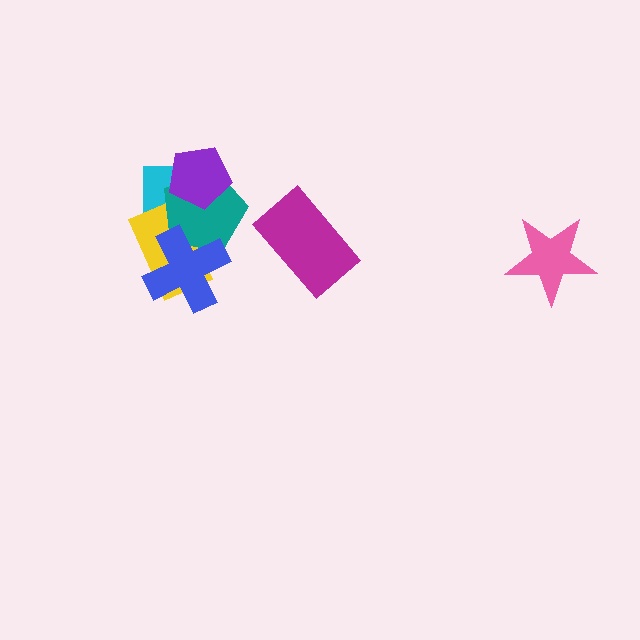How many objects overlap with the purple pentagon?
2 objects overlap with the purple pentagon.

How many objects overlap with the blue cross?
3 objects overlap with the blue cross.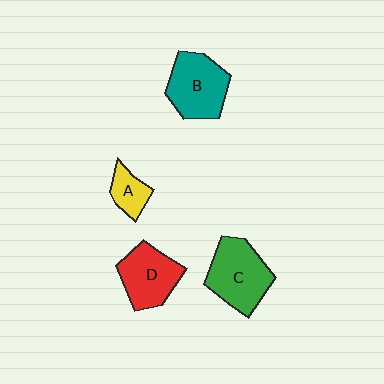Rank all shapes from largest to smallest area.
From largest to smallest: C (green), B (teal), D (red), A (yellow).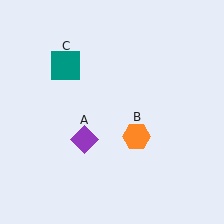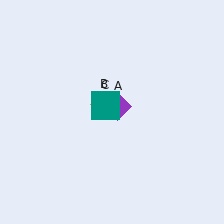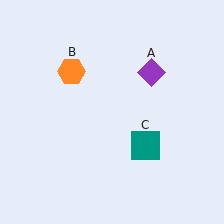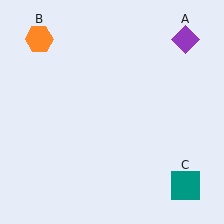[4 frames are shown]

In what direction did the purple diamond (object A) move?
The purple diamond (object A) moved up and to the right.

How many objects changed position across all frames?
3 objects changed position: purple diamond (object A), orange hexagon (object B), teal square (object C).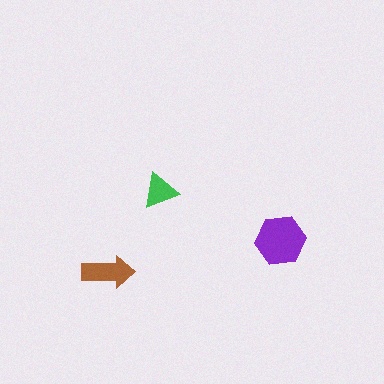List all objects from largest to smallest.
The purple hexagon, the brown arrow, the green triangle.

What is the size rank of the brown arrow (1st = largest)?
2nd.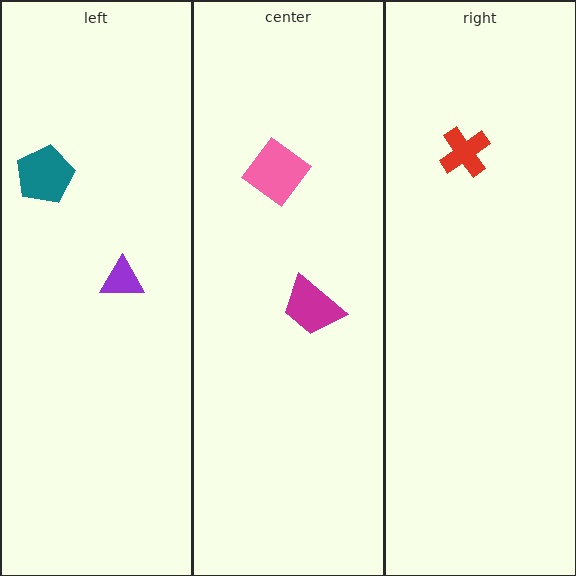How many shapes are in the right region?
1.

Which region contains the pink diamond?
The center region.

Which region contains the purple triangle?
The left region.